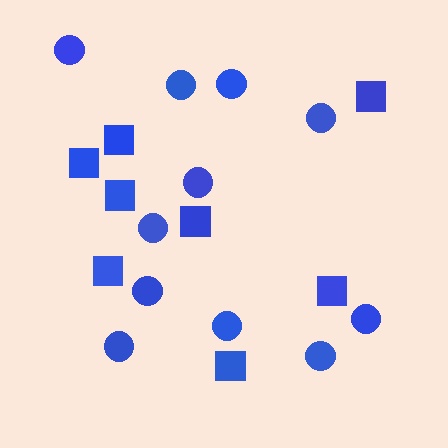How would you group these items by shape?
There are 2 groups: one group of squares (8) and one group of circles (11).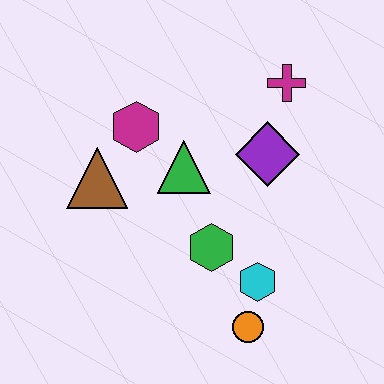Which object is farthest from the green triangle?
The orange circle is farthest from the green triangle.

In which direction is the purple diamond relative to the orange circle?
The purple diamond is above the orange circle.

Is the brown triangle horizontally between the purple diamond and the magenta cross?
No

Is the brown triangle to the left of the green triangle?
Yes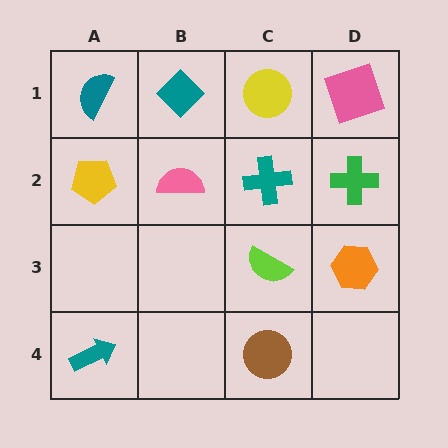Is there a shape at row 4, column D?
No, that cell is empty.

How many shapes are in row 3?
2 shapes.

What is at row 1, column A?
A teal semicircle.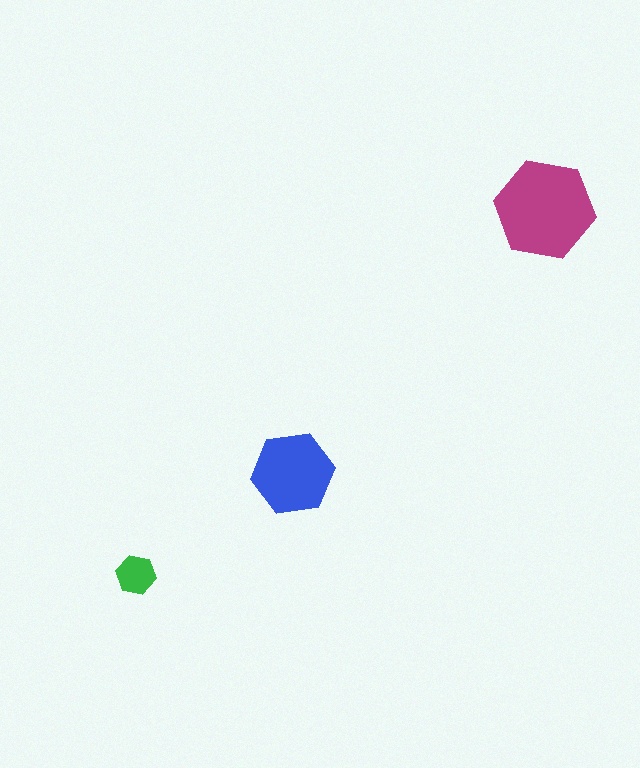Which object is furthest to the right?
The magenta hexagon is rightmost.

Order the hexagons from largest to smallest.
the magenta one, the blue one, the green one.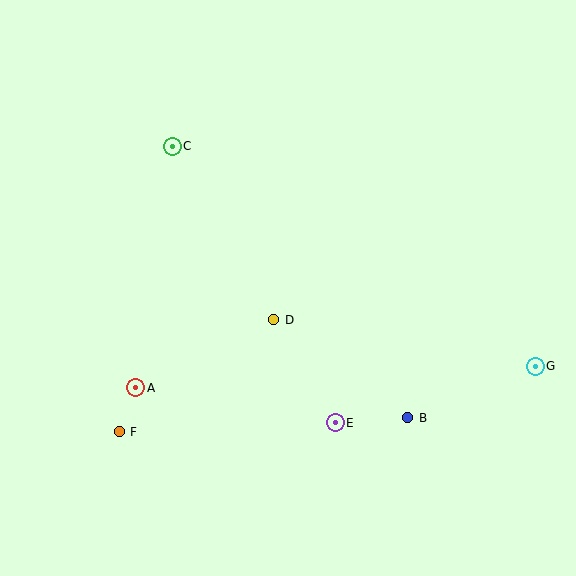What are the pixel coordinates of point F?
Point F is at (119, 432).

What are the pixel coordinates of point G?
Point G is at (535, 366).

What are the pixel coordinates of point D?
Point D is at (274, 320).